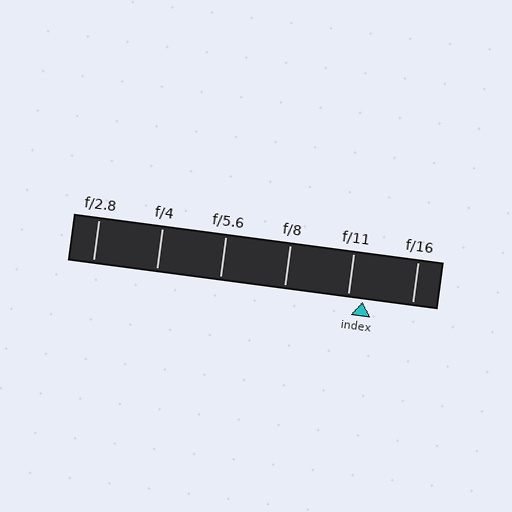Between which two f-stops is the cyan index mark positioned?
The index mark is between f/11 and f/16.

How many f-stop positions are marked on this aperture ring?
There are 6 f-stop positions marked.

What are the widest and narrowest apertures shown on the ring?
The widest aperture shown is f/2.8 and the narrowest is f/16.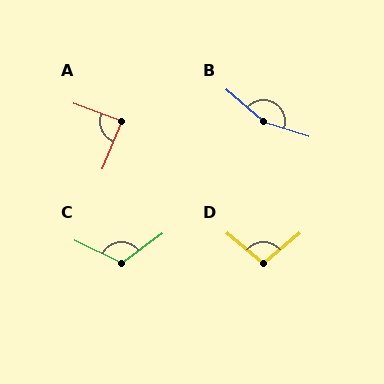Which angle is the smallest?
A, at approximately 88 degrees.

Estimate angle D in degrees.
Approximately 100 degrees.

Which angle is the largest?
B, at approximately 156 degrees.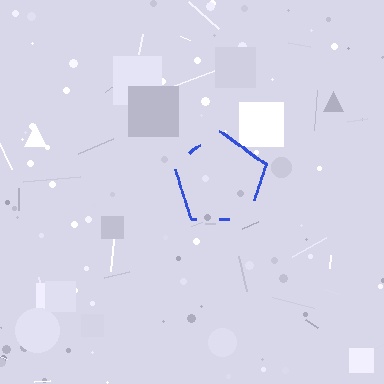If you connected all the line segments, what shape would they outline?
They would outline a pentagon.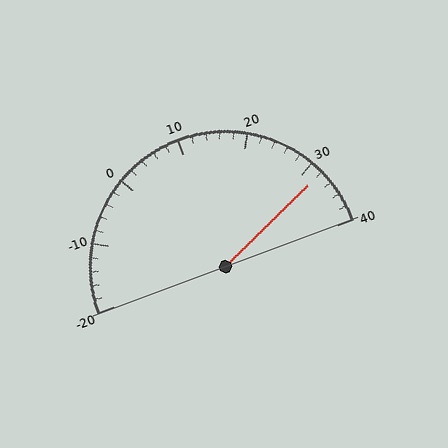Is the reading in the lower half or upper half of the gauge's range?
The reading is in the upper half of the range (-20 to 40).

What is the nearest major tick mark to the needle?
The nearest major tick mark is 30.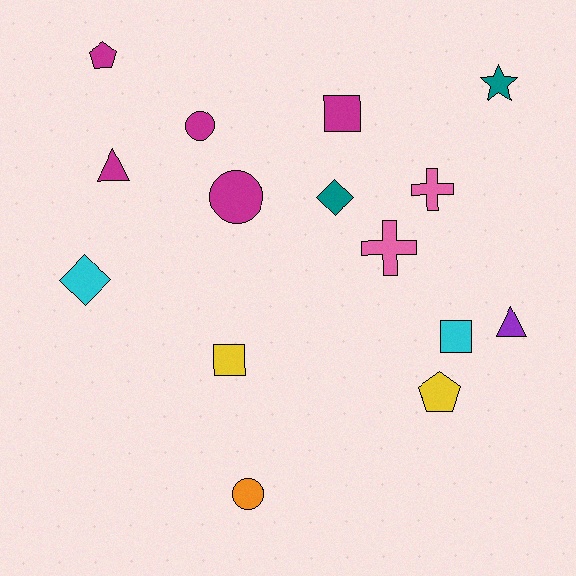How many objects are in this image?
There are 15 objects.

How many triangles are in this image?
There are 2 triangles.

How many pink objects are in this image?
There are 2 pink objects.